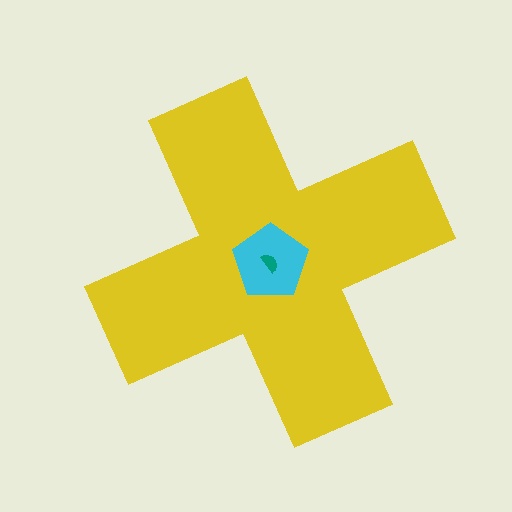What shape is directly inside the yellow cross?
The cyan pentagon.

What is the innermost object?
The teal semicircle.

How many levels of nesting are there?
3.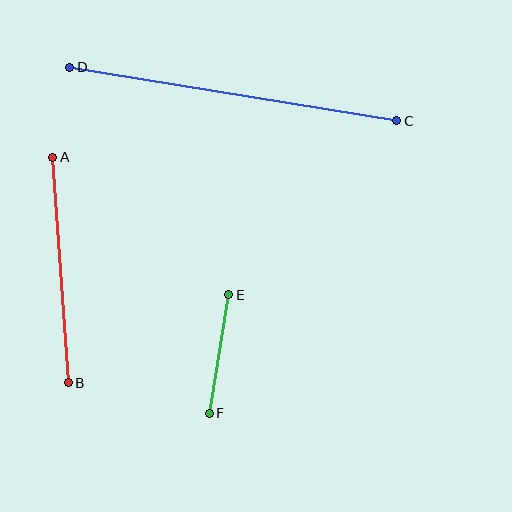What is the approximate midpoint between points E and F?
The midpoint is at approximately (219, 354) pixels.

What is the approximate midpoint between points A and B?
The midpoint is at approximately (61, 270) pixels.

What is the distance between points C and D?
The distance is approximately 331 pixels.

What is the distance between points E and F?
The distance is approximately 120 pixels.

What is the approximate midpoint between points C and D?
The midpoint is at approximately (233, 94) pixels.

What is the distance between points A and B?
The distance is approximately 226 pixels.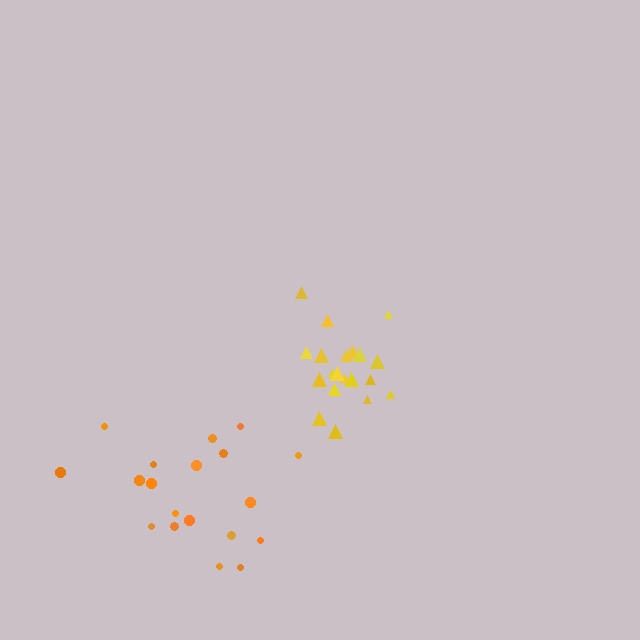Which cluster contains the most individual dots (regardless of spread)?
Yellow (20).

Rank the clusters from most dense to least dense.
yellow, orange.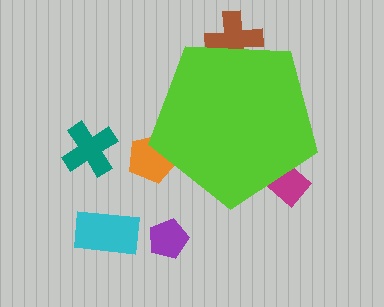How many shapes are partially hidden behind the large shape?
3 shapes are partially hidden.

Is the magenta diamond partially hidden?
Yes, the magenta diamond is partially hidden behind the lime pentagon.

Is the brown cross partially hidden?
Yes, the brown cross is partially hidden behind the lime pentagon.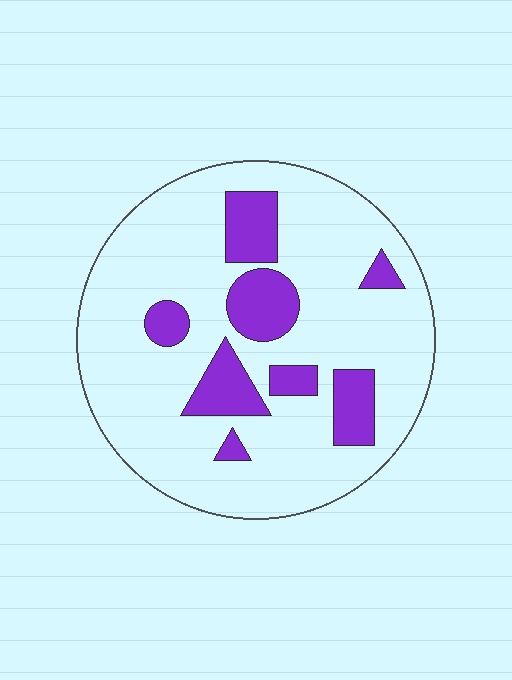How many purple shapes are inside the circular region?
8.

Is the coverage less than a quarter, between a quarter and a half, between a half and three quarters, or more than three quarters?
Less than a quarter.